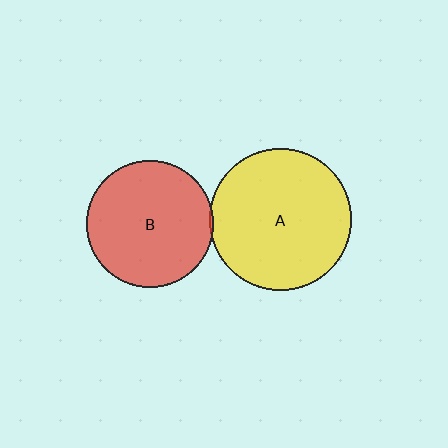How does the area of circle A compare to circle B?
Approximately 1.3 times.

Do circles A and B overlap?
Yes.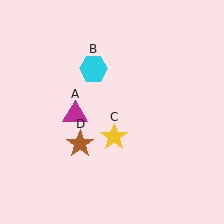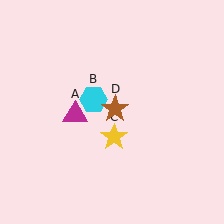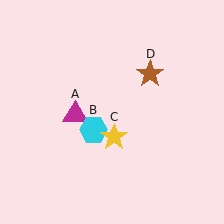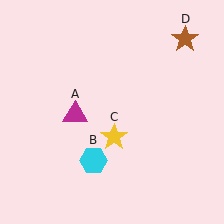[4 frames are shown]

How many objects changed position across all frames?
2 objects changed position: cyan hexagon (object B), brown star (object D).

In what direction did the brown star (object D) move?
The brown star (object D) moved up and to the right.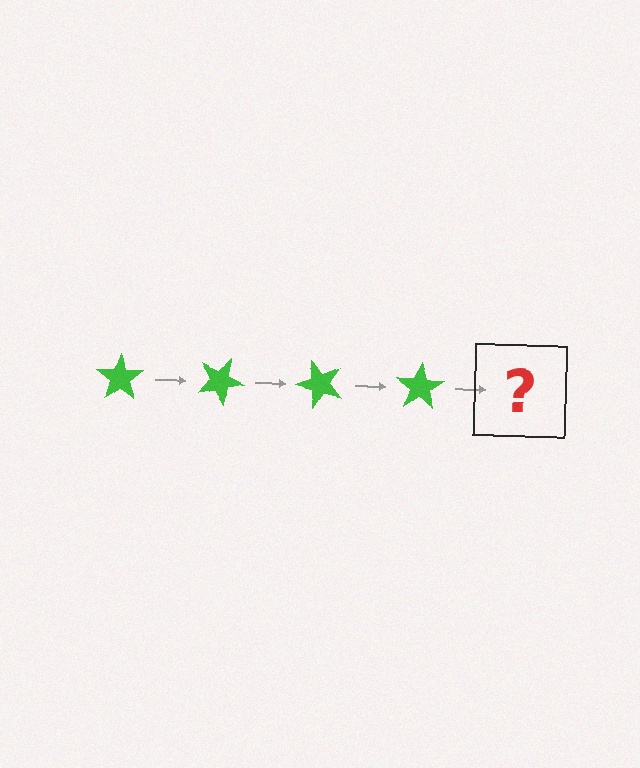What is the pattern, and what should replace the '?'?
The pattern is that the star rotates 25 degrees each step. The '?' should be a green star rotated 100 degrees.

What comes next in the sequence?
The next element should be a green star rotated 100 degrees.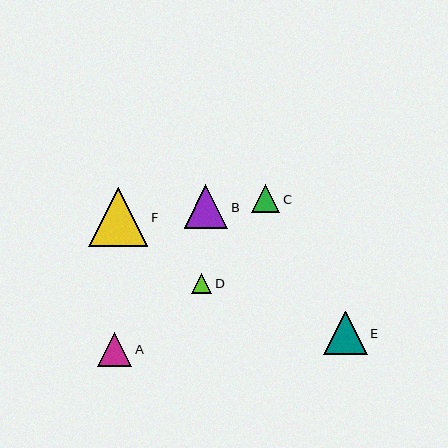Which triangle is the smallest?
Triangle D is the smallest with a size of approximately 20 pixels.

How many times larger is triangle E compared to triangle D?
Triangle E is approximately 2.2 times the size of triangle D.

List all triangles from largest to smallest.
From largest to smallest: F, B, E, A, C, D.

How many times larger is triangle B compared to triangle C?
Triangle B is approximately 1.5 times the size of triangle C.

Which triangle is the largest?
Triangle F is the largest with a size of approximately 59 pixels.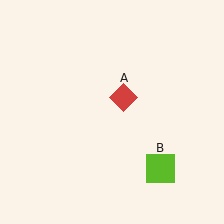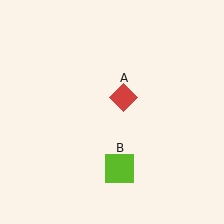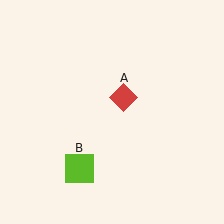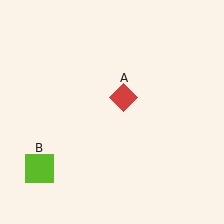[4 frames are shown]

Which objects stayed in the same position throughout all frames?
Red diamond (object A) remained stationary.